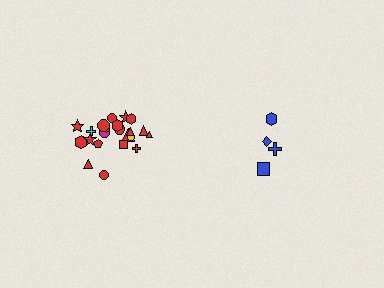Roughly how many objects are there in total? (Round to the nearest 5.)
Roughly 25 objects in total.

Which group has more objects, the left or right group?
The left group.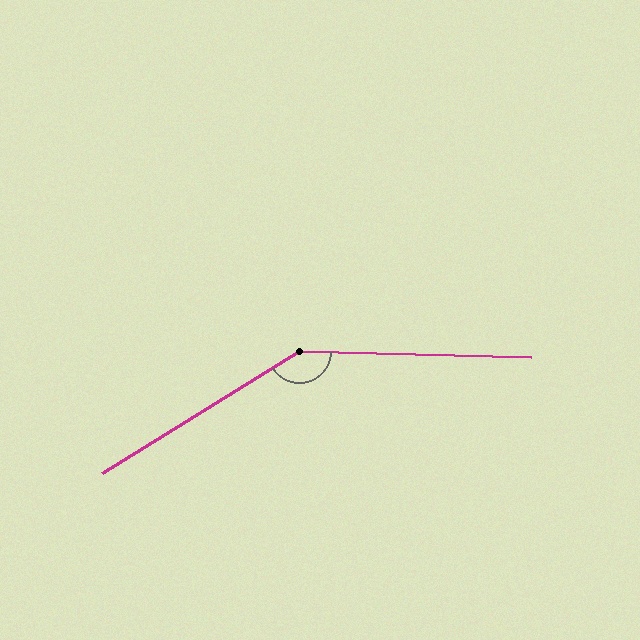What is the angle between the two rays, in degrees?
Approximately 147 degrees.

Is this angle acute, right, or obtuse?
It is obtuse.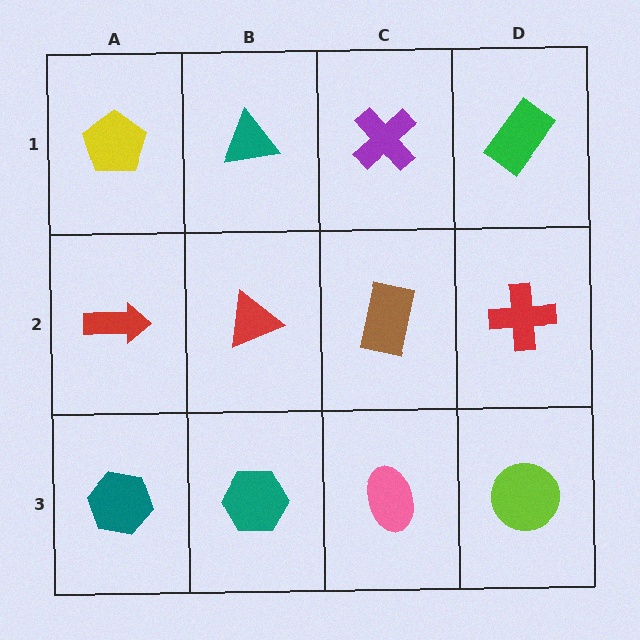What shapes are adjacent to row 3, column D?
A red cross (row 2, column D), a pink ellipse (row 3, column C).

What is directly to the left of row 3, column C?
A teal hexagon.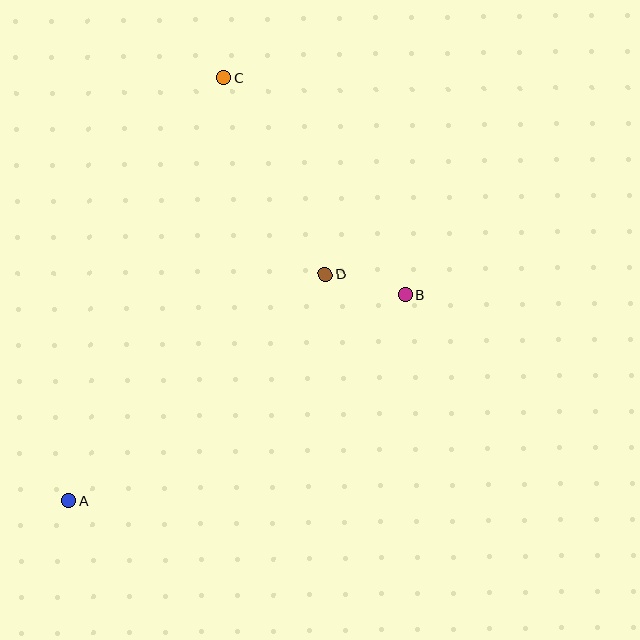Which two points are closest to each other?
Points B and D are closest to each other.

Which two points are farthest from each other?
Points A and C are farthest from each other.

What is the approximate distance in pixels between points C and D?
The distance between C and D is approximately 221 pixels.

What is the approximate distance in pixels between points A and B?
The distance between A and B is approximately 394 pixels.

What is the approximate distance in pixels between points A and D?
The distance between A and D is approximately 342 pixels.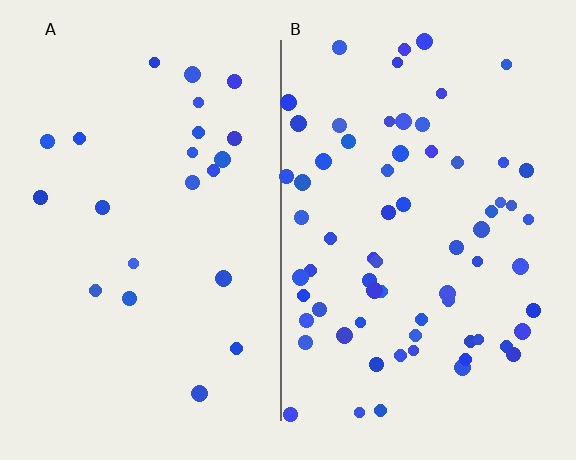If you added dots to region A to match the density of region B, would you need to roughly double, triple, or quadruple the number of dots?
Approximately triple.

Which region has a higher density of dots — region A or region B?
B (the right).